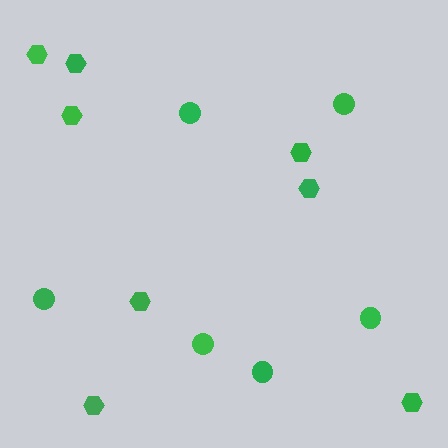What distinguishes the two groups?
There are 2 groups: one group of circles (6) and one group of hexagons (8).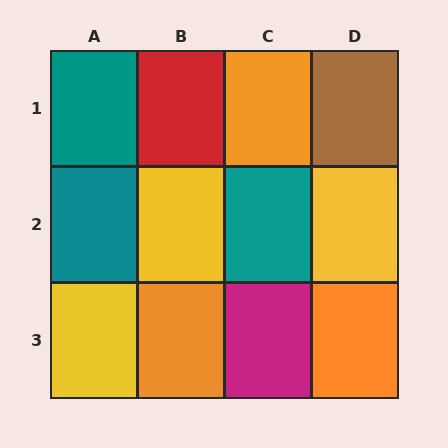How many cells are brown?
1 cell is brown.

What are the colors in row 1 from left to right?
Teal, red, orange, brown.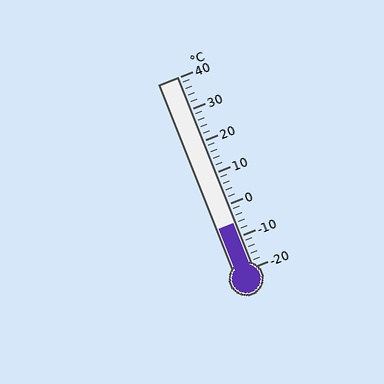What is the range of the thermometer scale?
The thermometer scale ranges from -20°C to 40°C.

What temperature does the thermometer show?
The thermometer shows approximately -6°C.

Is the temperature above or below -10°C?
The temperature is above -10°C.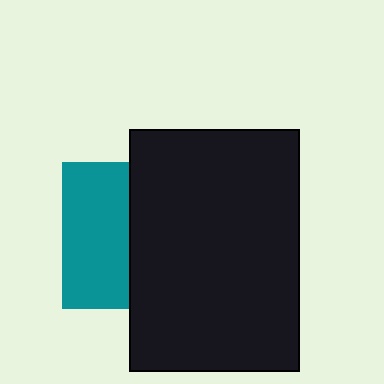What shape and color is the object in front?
The object in front is a black rectangle.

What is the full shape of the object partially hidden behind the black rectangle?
The partially hidden object is a teal square.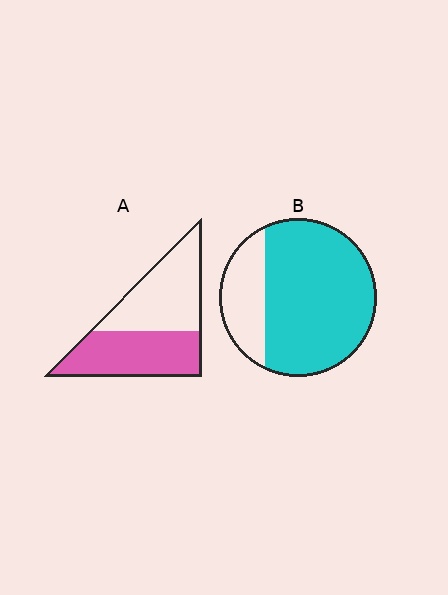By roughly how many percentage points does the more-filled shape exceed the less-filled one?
By roughly 25 percentage points (B over A).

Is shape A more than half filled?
Roughly half.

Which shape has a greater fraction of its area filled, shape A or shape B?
Shape B.